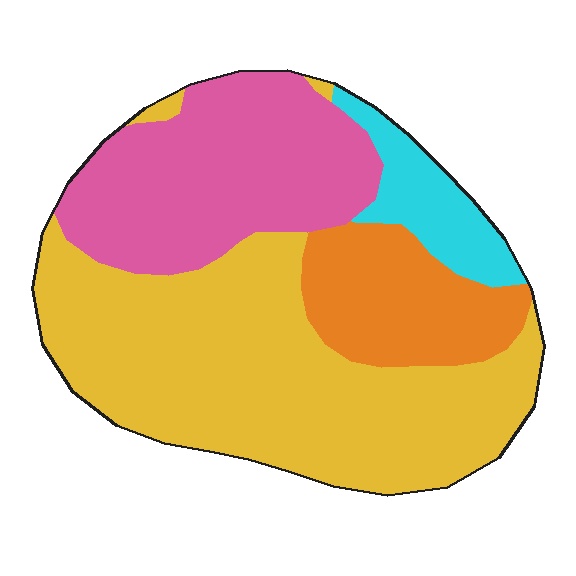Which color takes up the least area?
Cyan, at roughly 10%.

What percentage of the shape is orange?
Orange covers roughly 15% of the shape.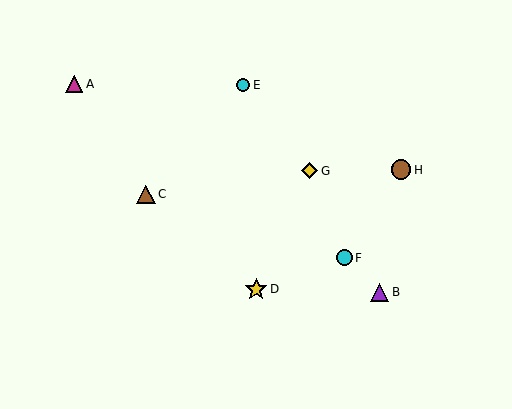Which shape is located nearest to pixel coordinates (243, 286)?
The yellow star (labeled D) at (256, 289) is nearest to that location.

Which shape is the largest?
The yellow star (labeled D) is the largest.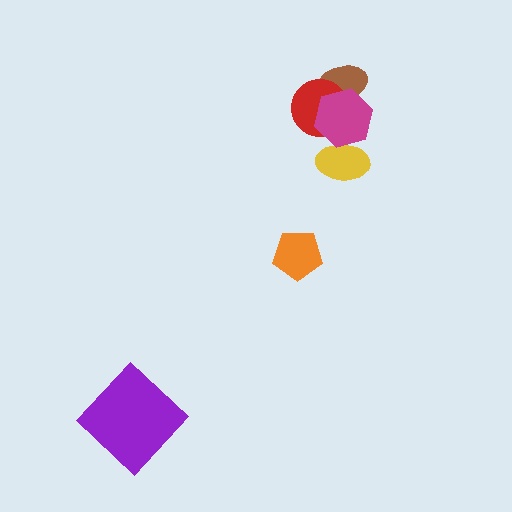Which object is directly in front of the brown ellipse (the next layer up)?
The red circle is directly in front of the brown ellipse.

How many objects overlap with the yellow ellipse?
1 object overlaps with the yellow ellipse.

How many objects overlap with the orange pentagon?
0 objects overlap with the orange pentagon.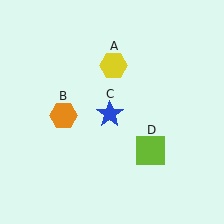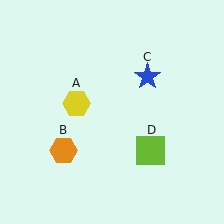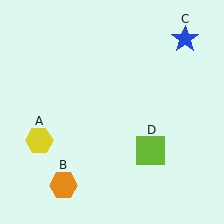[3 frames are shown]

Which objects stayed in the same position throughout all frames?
Lime square (object D) remained stationary.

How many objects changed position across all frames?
3 objects changed position: yellow hexagon (object A), orange hexagon (object B), blue star (object C).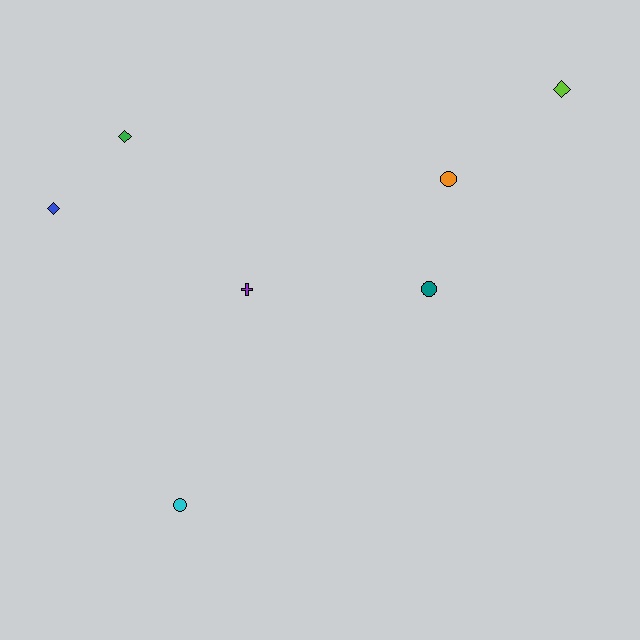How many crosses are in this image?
There is 1 cross.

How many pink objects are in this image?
There are no pink objects.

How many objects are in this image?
There are 7 objects.